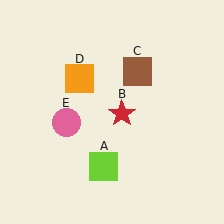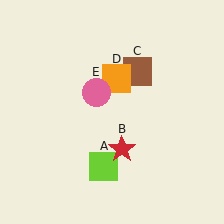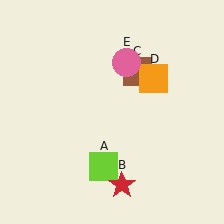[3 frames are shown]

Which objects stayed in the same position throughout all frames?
Lime square (object A) and brown square (object C) remained stationary.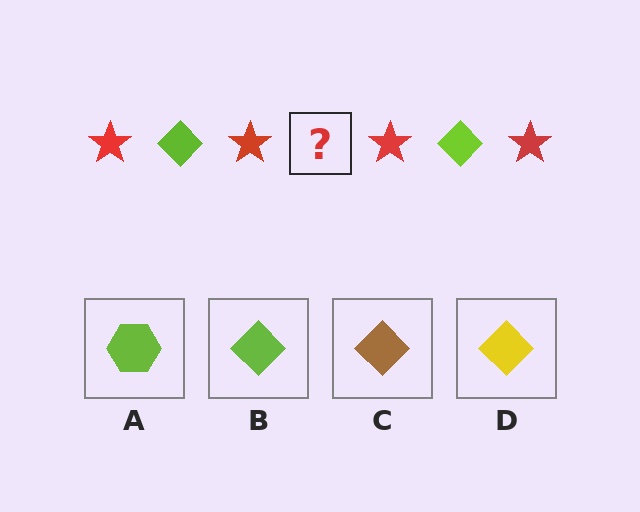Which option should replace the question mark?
Option B.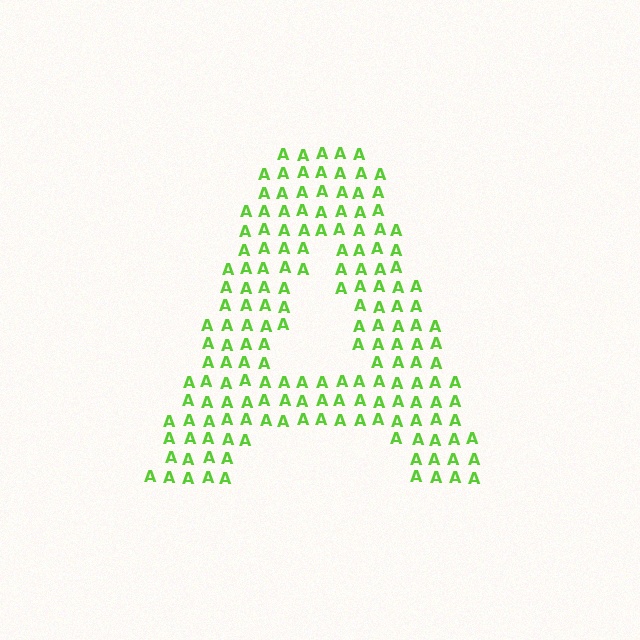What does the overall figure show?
The overall figure shows the letter A.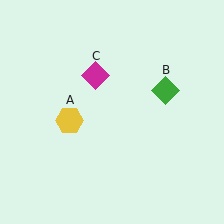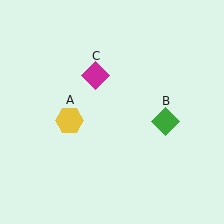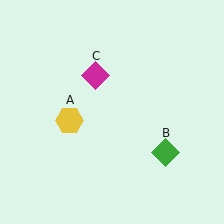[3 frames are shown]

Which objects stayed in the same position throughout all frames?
Yellow hexagon (object A) and magenta diamond (object C) remained stationary.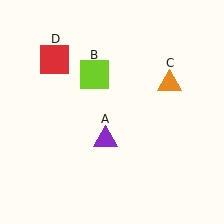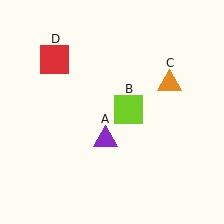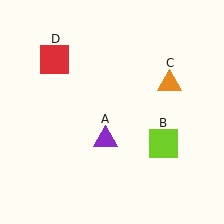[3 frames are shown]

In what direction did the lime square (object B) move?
The lime square (object B) moved down and to the right.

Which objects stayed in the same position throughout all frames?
Purple triangle (object A) and orange triangle (object C) and red square (object D) remained stationary.